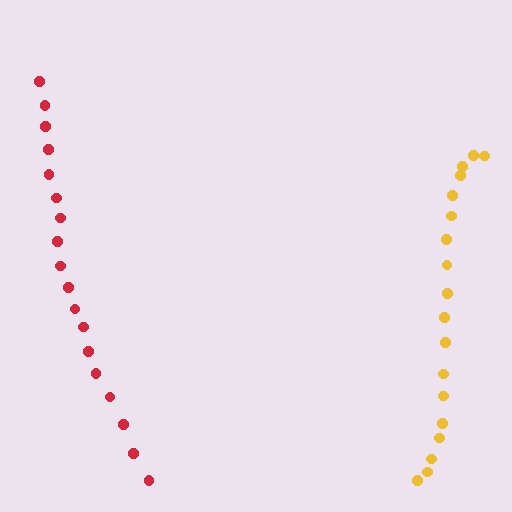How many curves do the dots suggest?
There are 2 distinct paths.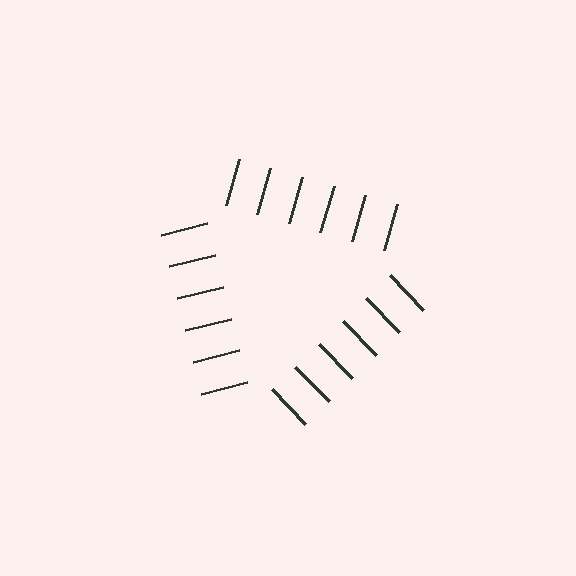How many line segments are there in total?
18 — 6 along each of the 3 edges.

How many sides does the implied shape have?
3 sides — the line-ends trace a triangle.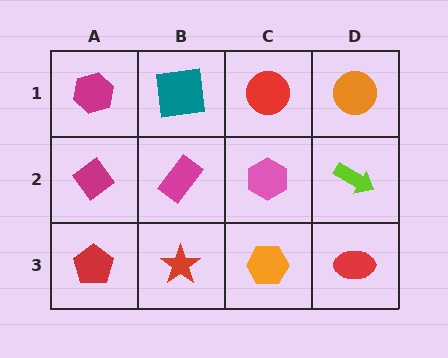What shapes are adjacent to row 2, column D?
An orange circle (row 1, column D), a red ellipse (row 3, column D), a pink hexagon (row 2, column C).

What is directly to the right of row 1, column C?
An orange circle.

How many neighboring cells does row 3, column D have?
2.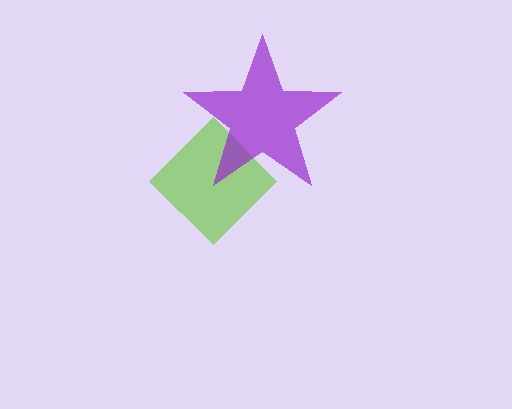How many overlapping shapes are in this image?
There are 2 overlapping shapes in the image.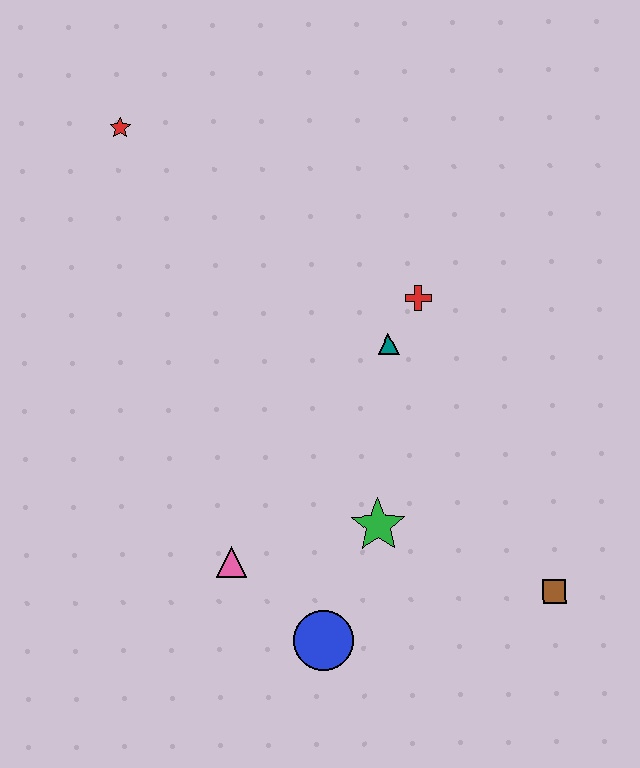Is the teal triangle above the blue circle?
Yes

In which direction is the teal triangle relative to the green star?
The teal triangle is above the green star.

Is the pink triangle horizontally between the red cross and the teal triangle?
No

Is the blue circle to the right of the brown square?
No